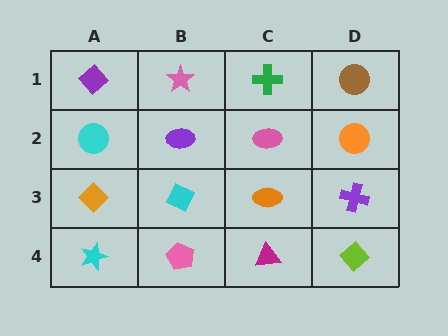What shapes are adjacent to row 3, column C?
A pink ellipse (row 2, column C), a magenta triangle (row 4, column C), a cyan diamond (row 3, column B), a purple cross (row 3, column D).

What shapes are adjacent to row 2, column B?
A pink star (row 1, column B), a cyan diamond (row 3, column B), a cyan circle (row 2, column A), a pink ellipse (row 2, column C).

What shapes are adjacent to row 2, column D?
A brown circle (row 1, column D), a purple cross (row 3, column D), a pink ellipse (row 2, column C).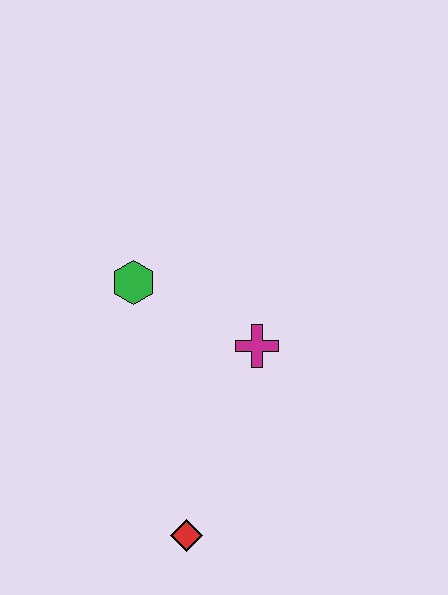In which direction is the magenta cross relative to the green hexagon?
The magenta cross is to the right of the green hexagon.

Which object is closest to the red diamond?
The magenta cross is closest to the red diamond.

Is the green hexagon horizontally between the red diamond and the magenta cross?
No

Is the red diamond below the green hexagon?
Yes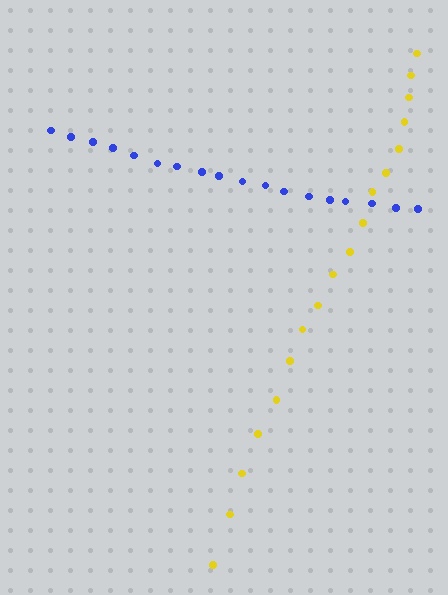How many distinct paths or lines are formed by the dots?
There are 2 distinct paths.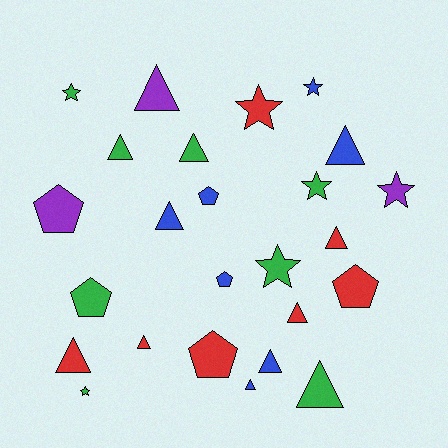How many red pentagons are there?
There are 2 red pentagons.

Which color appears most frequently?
Green, with 8 objects.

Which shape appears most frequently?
Triangle, with 12 objects.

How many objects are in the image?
There are 25 objects.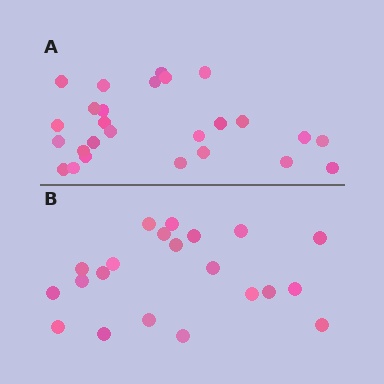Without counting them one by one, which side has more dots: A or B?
Region A (the top region) has more dots.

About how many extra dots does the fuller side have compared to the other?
Region A has about 5 more dots than region B.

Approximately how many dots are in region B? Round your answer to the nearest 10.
About 20 dots. (The exact count is 21, which rounds to 20.)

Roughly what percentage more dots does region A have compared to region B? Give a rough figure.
About 25% more.